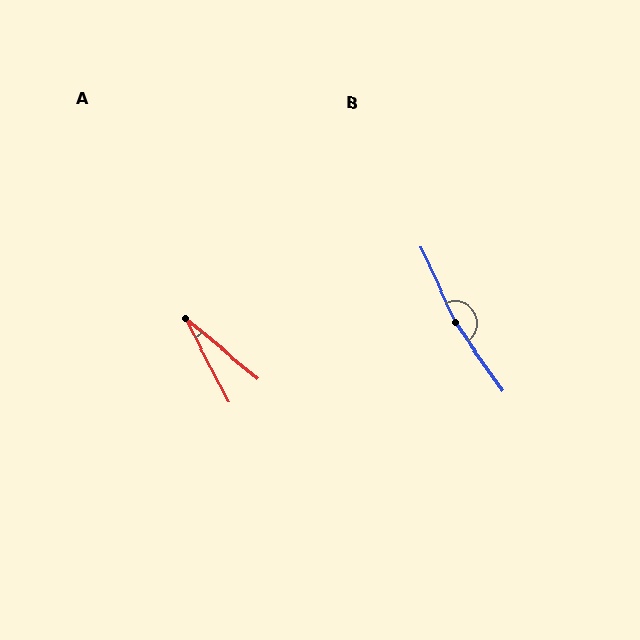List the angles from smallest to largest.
A (23°), B (169°).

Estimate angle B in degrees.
Approximately 169 degrees.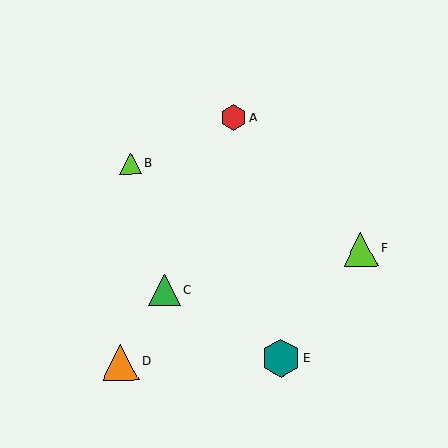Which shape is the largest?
The teal hexagon (labeled E) is the largest.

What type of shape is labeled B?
Shape B is a lime triangle.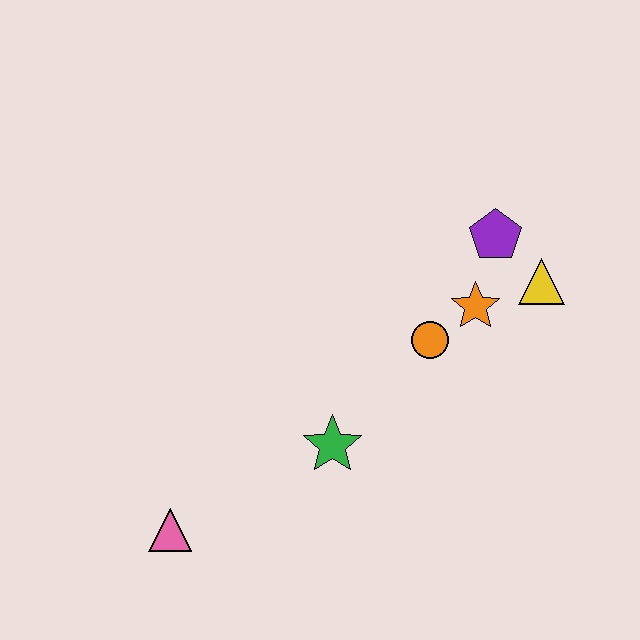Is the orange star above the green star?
Yes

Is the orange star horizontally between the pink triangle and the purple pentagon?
Yes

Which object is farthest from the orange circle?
The pink triangle is farthest from the orange circle.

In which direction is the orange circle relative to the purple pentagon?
The orange circle is below the purple pentagon.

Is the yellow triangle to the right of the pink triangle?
Yes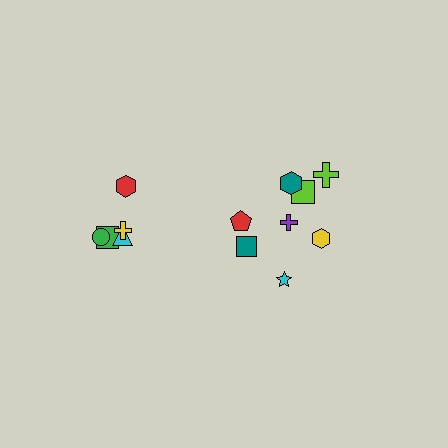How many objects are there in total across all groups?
There are 13 objects.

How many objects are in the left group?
There are 5 objects.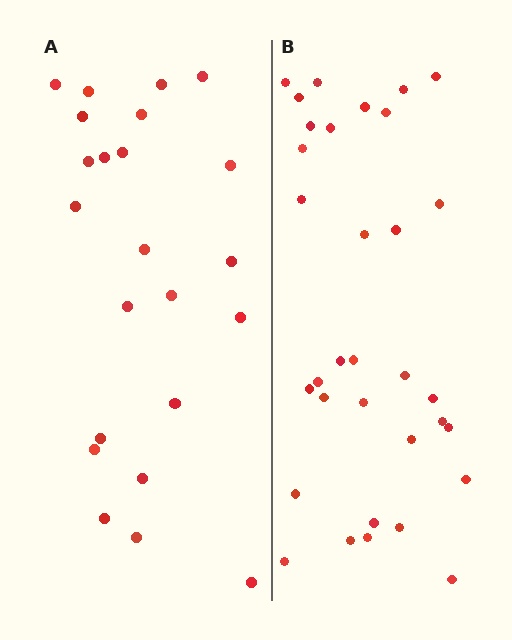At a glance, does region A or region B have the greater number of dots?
Region B (the right region) has more dots.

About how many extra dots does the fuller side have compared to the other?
Region B has roughly 10 or so more dots than region A.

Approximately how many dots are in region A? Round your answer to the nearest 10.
About 20 dots. (The exact count is 23, which rounds to 20.)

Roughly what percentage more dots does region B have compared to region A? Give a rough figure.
About 45% more.